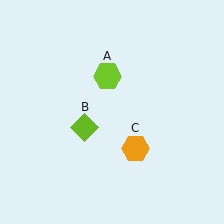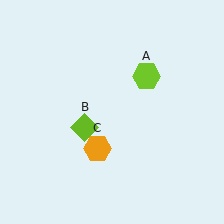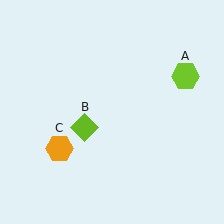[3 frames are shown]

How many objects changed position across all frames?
2 objects changed position: lime hexagon (object A), orange hexagon (object C).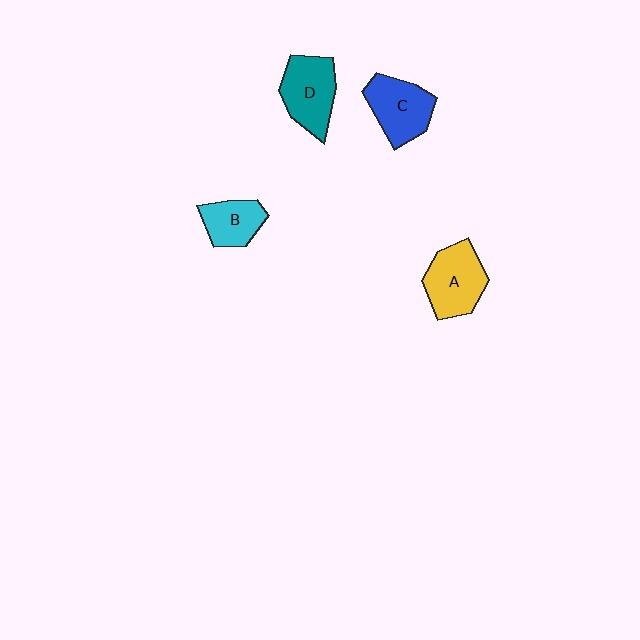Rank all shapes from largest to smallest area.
From largest to smallest: A (yellow), D (teal), C (blue), B (cyan).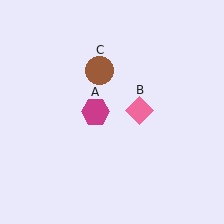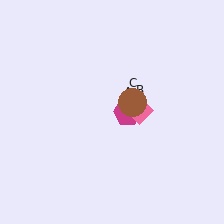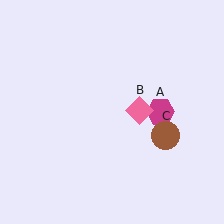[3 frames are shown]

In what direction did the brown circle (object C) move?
The brown circle (object C) moved down and to the right.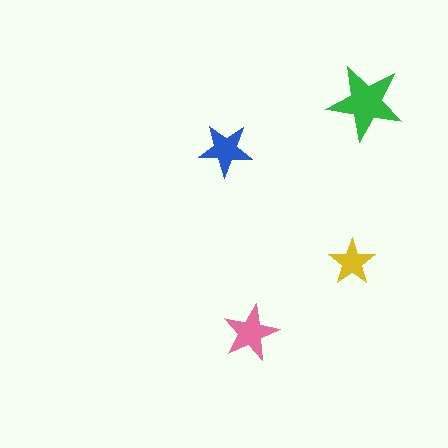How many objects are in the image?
There are 4 objects in the image.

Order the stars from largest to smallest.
the green one, the pink one, the blue one, the yellow one.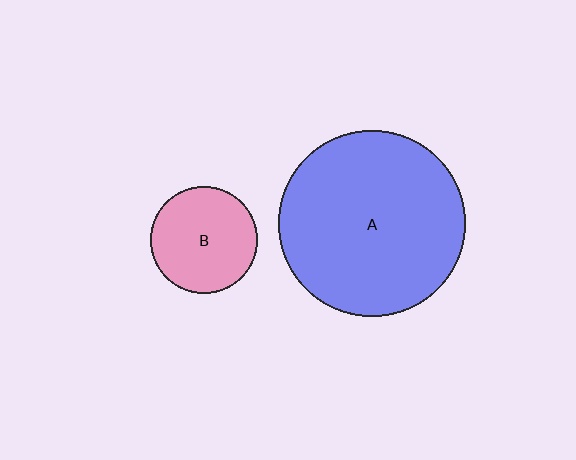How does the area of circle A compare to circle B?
Approximately 3.0 times.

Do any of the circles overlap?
No, none of the circles overlap.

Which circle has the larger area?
Circle A (blue).